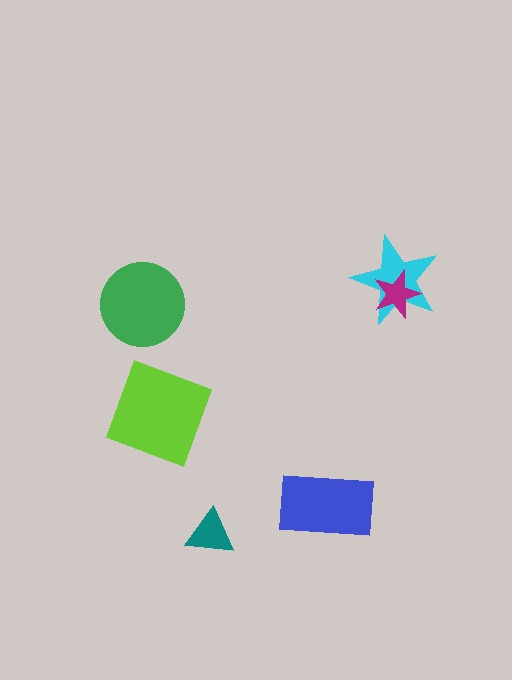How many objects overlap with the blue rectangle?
0 objects overlap with the blue rectangle.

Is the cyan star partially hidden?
Yes, it is partially covered by another shape.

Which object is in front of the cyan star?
The magenta star is in front of the cyan star.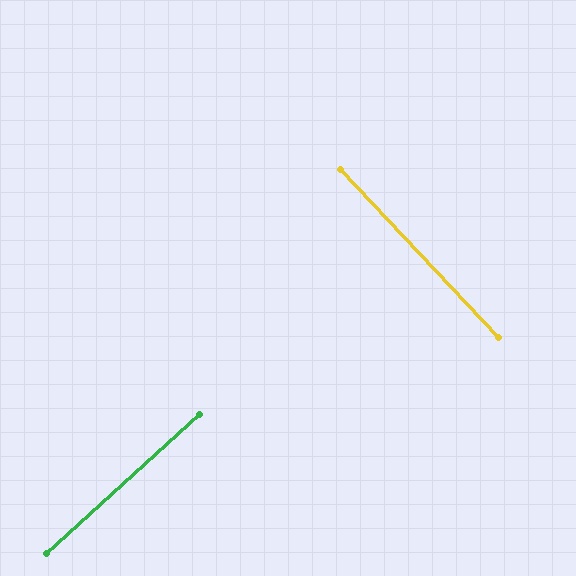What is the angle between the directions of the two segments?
Approximately 89 degrees.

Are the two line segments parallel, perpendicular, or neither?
Perpendicular — they meet at approximately 89°.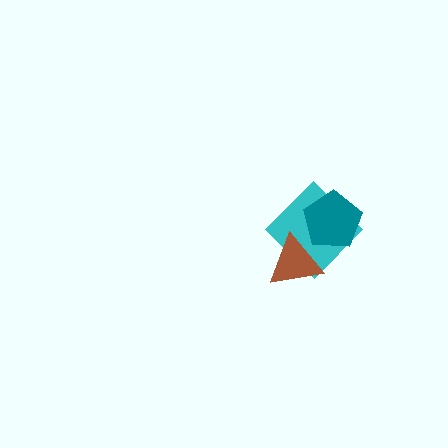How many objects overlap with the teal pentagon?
2 objects overlap with the teal pentagon.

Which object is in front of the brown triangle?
The teal pentagon is in front of the brown triangle.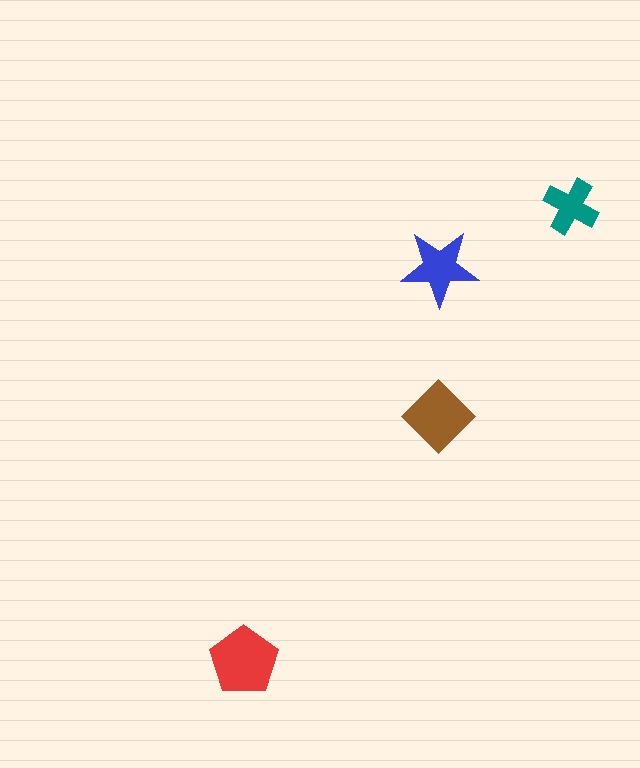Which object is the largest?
The red pentagon.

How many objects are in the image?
There are 4 objects in the image.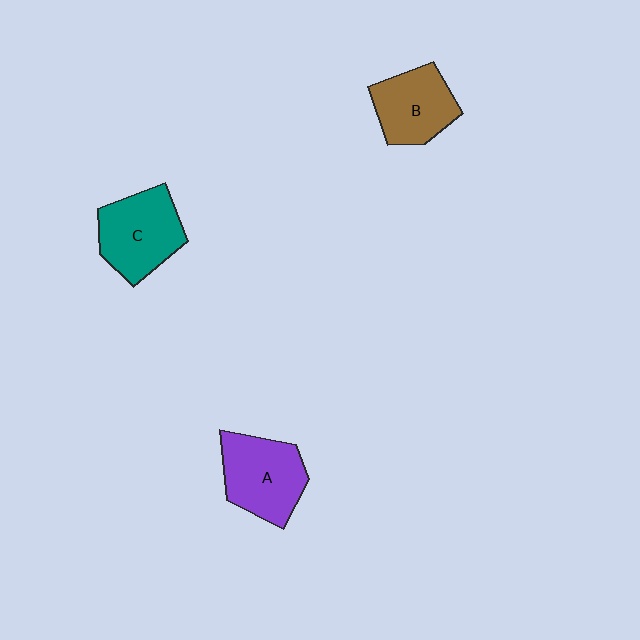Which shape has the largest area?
Shape A (purple).